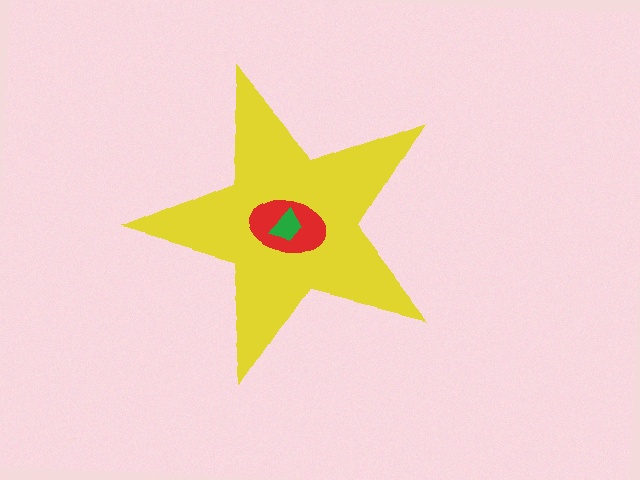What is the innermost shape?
The green trapezoid.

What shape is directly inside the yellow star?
The red ellipse.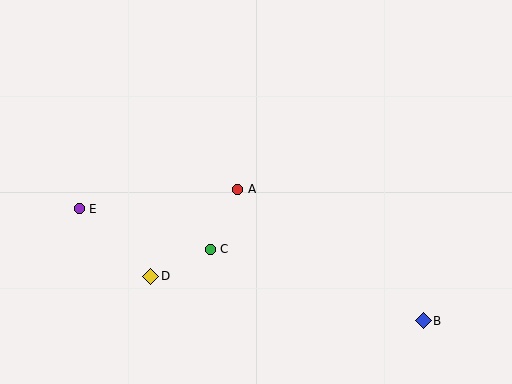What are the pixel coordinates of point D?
Point D is at (151, 276).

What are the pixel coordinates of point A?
Point A is at (238, 189).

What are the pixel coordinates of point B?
Point B is at (423, 321).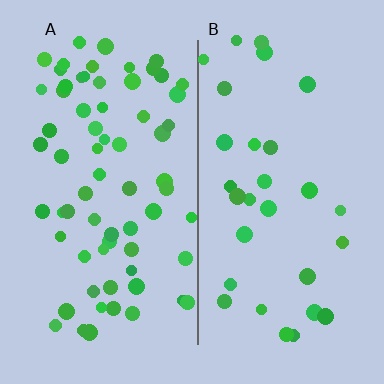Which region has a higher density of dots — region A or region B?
A (the left).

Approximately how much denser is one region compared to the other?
Approximately 2.2× — region A over region B.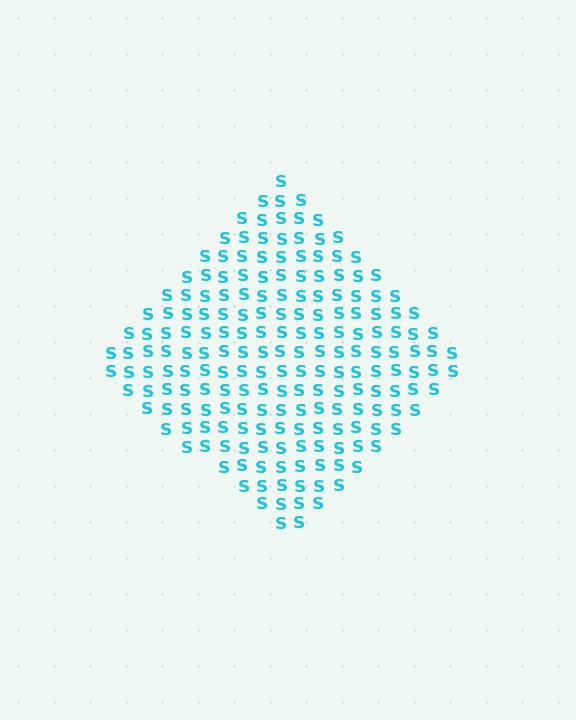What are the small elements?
The small elements are letter S's.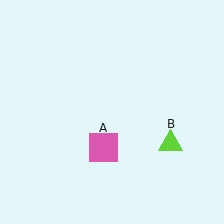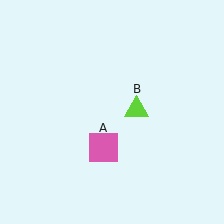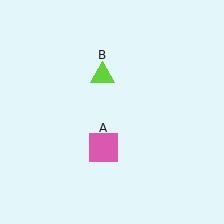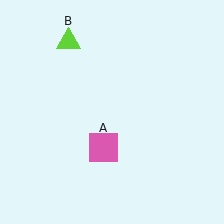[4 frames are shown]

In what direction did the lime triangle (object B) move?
The lime triangle (object B) moved up and to the left.